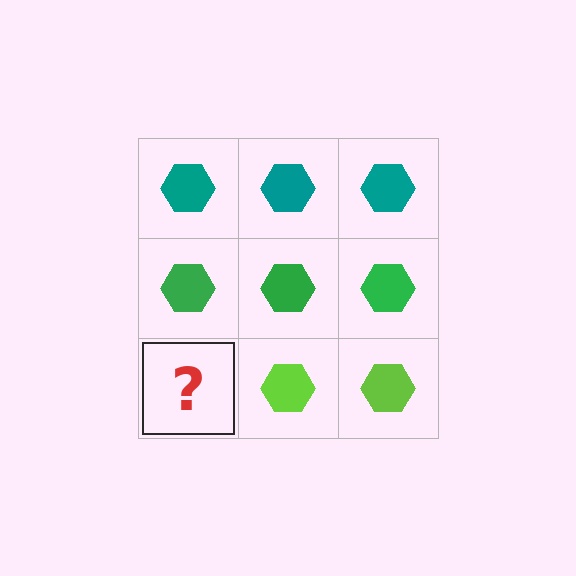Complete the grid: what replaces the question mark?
The question mark should be replaced with a lime hexagon.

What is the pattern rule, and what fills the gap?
The rule is that each row has a consistent color. The gap should be filled with a lime hexagon.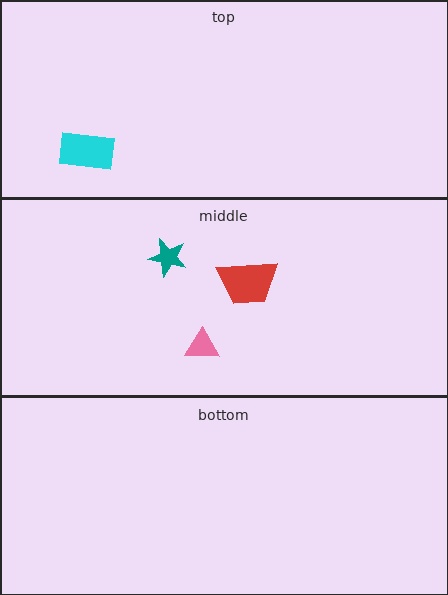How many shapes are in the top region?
1.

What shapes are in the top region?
The cyan rectangle.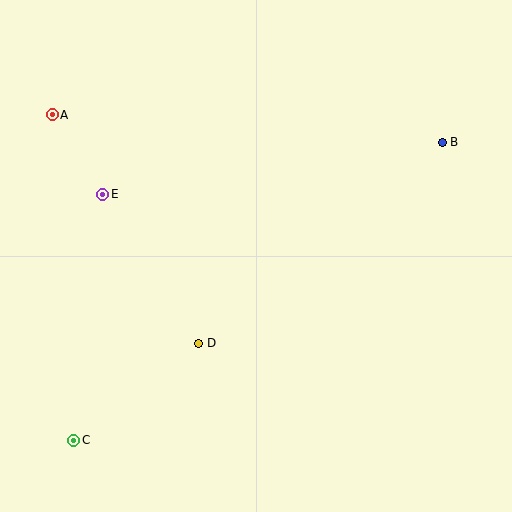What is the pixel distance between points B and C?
The distance between B and C is 474 pixels.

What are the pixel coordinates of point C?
Point C is at (74, 440).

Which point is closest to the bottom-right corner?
Point D is closest to the bottom-right corner.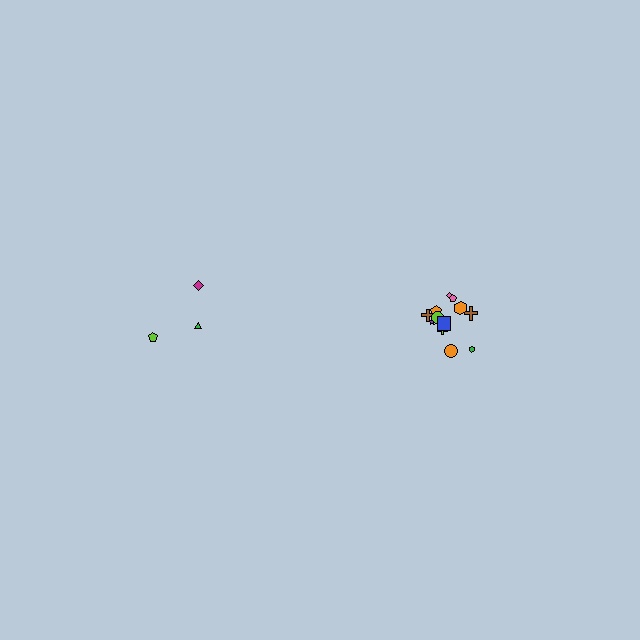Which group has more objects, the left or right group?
The right group.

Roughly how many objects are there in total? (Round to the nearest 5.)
Roughly 15 objects in total.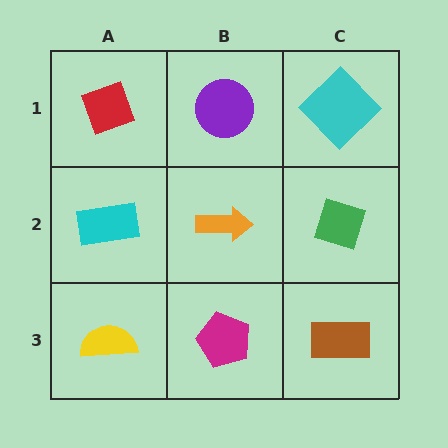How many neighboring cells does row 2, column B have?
4.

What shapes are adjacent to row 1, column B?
An orange arrow (row 2, column B), a red diamond (row 1, column A), a cyan diamond (row 1, column C).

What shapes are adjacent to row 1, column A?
A cyan rectangle (row 2, column A), a purple circle (row 1, column B).